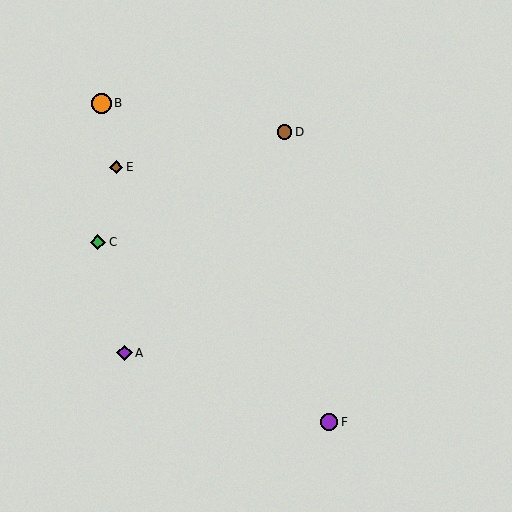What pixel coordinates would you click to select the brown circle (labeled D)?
Click at (284, 132) to select the brown circle D.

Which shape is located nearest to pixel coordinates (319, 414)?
The purple circle (labeled F) at (329, 422) is nearest to that location.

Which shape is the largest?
The orange circle (labeled B) is the largest.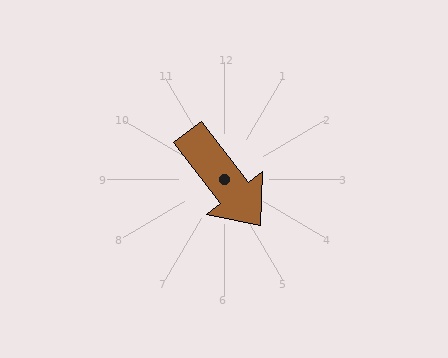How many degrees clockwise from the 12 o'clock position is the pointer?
Approximately 142 degrees.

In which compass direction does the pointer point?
Southeast.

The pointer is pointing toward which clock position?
Roughly 5 o'clock.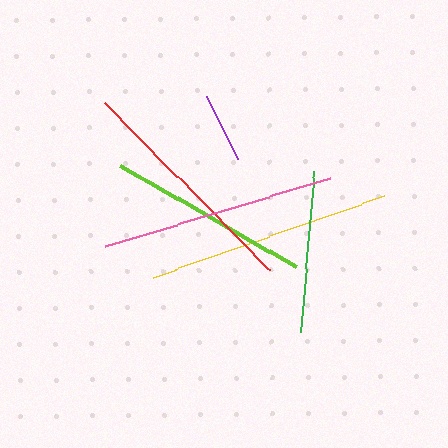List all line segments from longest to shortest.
From longest to shortest: yellow, red, pink, lime, green, purple.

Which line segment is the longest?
The yellow line is the longest at approximately 246 pixels.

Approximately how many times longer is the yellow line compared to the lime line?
The yellow line is approximately 1.2 times the length of the lime line.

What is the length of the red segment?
The red segment is approximately 235 pixels long.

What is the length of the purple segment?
The purple segment is approximately 70 pixels long.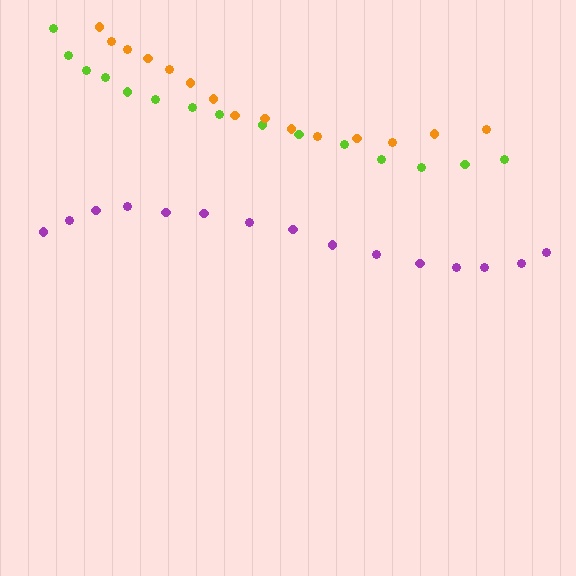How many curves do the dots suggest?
There are 3 distinct paths.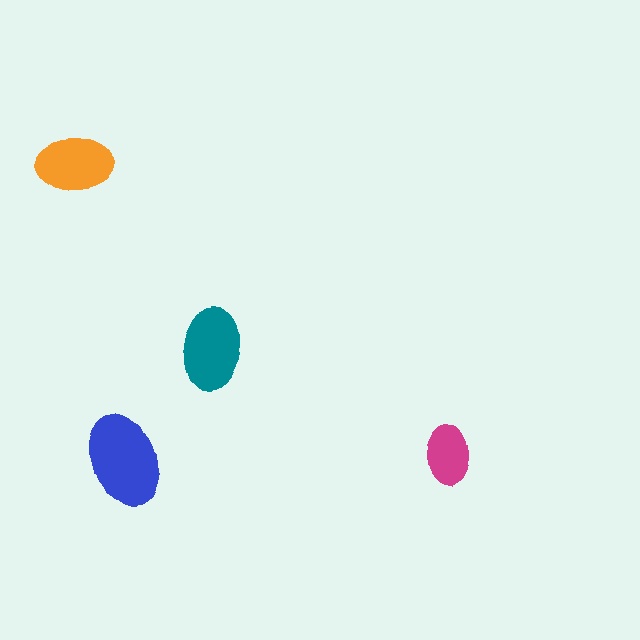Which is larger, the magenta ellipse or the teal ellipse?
The teal one.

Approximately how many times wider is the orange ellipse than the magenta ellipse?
About 1.5 times wider.